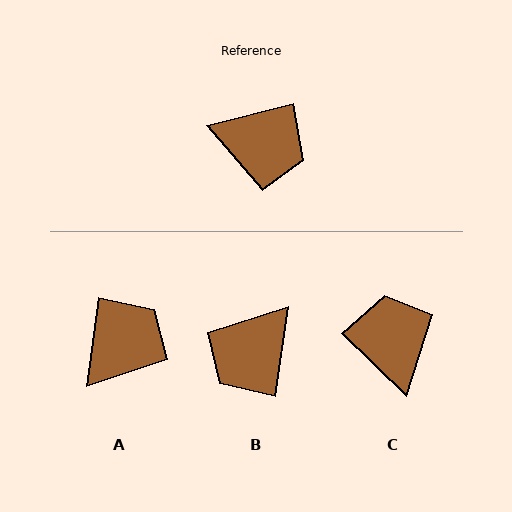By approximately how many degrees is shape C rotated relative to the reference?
Approximately 122 degrees counter-clockwise.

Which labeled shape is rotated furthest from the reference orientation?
C, about 122 degrees away.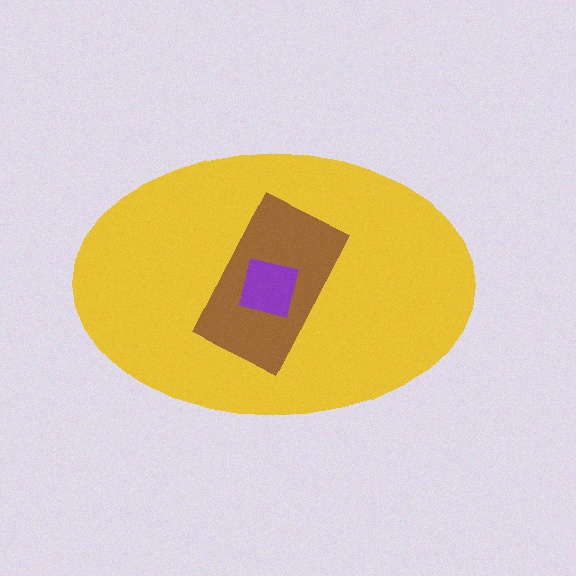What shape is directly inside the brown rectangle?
The purple square.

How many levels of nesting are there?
3.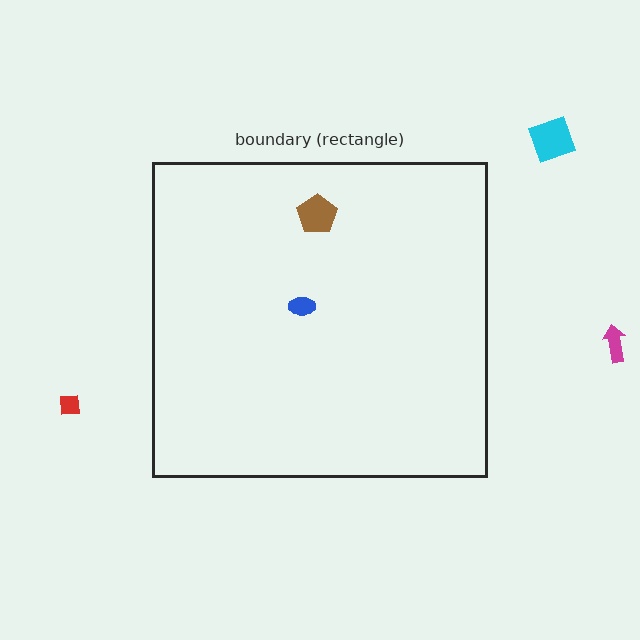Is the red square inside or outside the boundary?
Outside.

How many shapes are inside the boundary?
2 inside, 3 outside.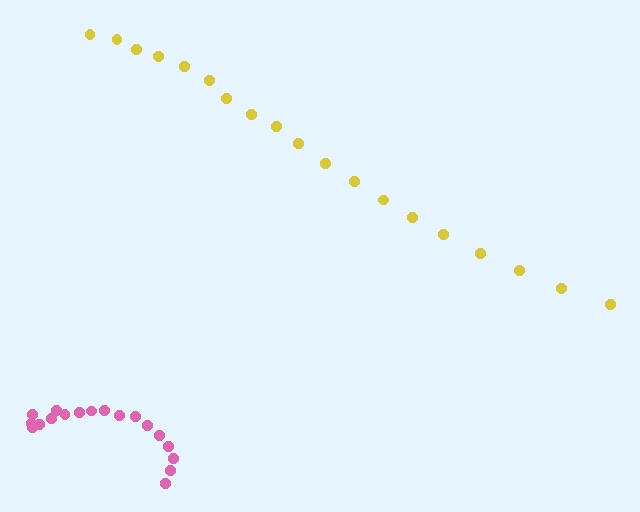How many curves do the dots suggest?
There are 2 distinct paths.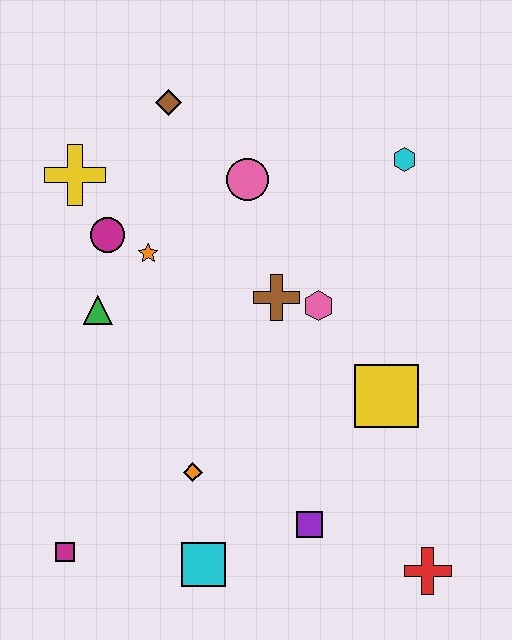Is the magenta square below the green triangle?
Yes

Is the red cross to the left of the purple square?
No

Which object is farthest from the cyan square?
The brown diamond is farthest from the cyan square.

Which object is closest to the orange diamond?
The cyan square is closest to the orange diamond.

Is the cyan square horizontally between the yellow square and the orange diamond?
Yes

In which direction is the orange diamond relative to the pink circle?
The orange diamond is below the pink circle.